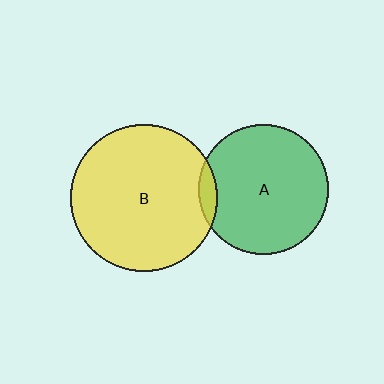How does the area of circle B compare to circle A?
Approximately 1.3 times.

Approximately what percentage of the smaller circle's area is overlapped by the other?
Approximately 5%.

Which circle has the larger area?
Circle B (yellow).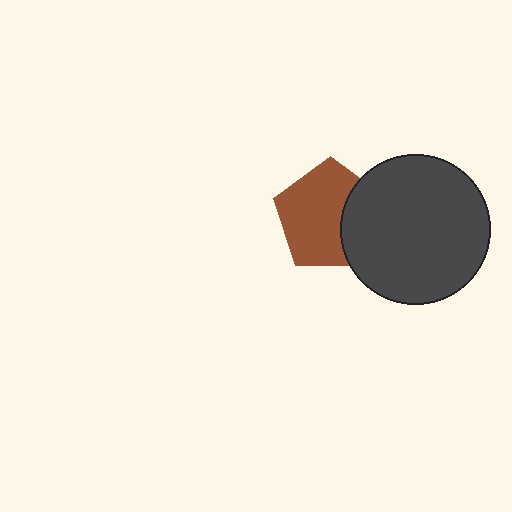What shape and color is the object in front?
The object in front is a dark gray circle.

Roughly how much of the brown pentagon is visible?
Most of it is visible (roughly 68%).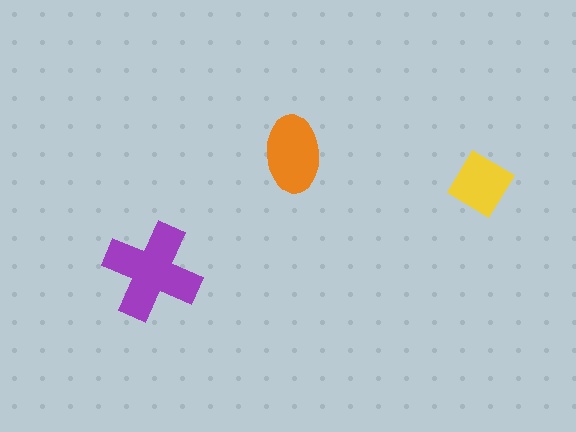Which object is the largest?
The purple cross.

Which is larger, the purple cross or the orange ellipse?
The purple cross.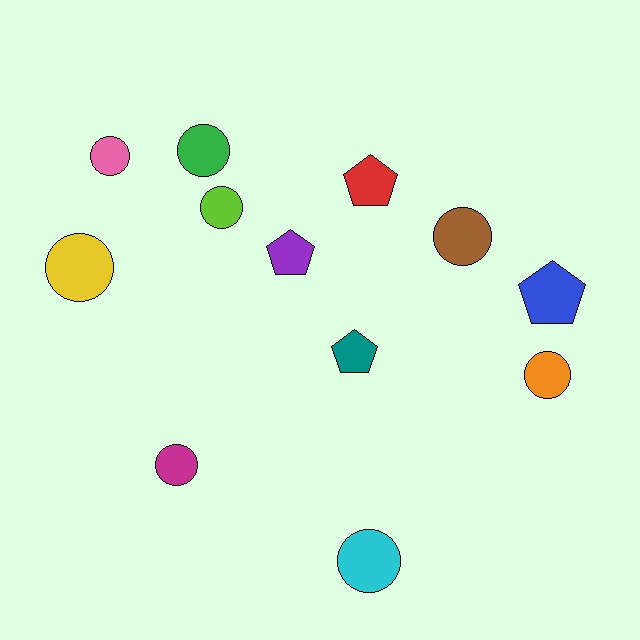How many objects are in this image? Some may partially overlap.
There are 12 objects.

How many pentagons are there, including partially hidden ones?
There are 4 pentagons.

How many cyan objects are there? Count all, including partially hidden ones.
There is 1 cyan object.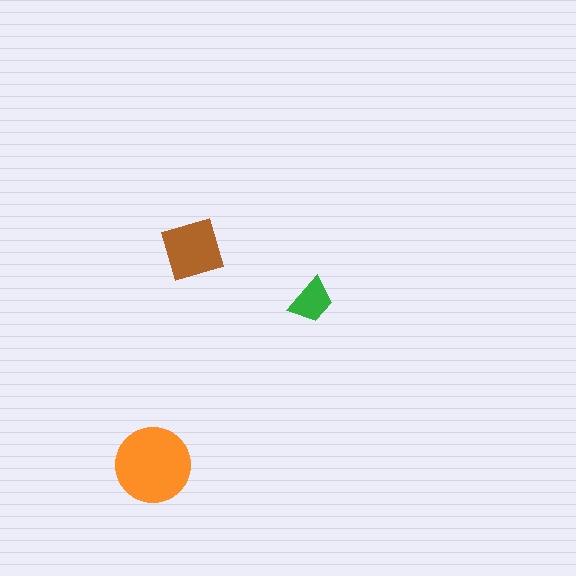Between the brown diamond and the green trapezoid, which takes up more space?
The brown diamond.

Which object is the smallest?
The green trapezoid.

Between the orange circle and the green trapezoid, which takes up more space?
The orange circle.